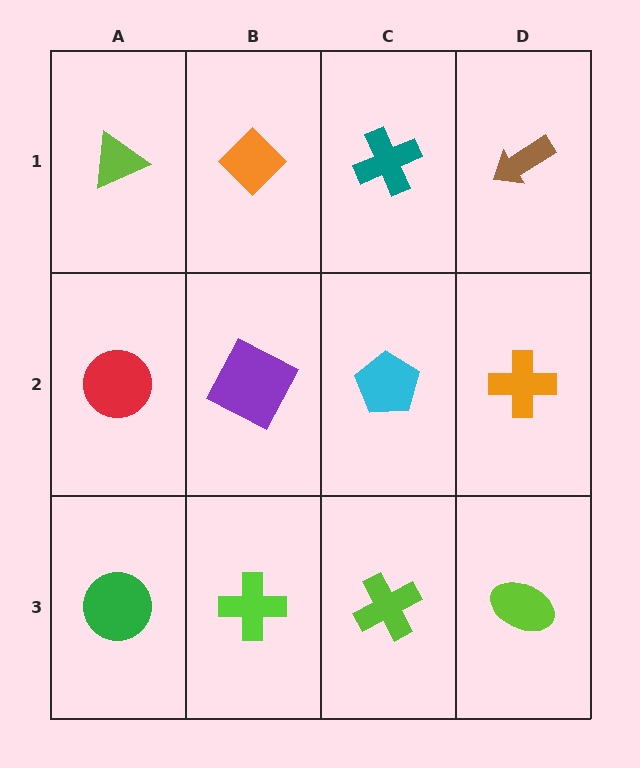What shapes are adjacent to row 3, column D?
An orange cross (row 2, column D), a lime cross (row 3, column C).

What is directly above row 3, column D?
An orange cross.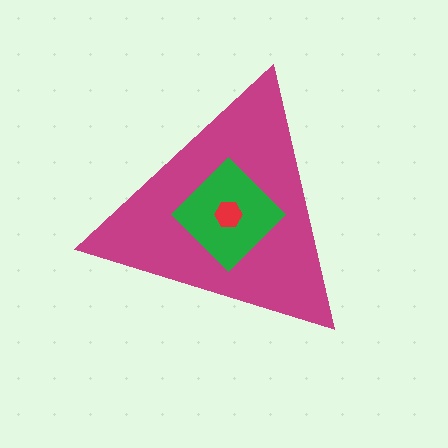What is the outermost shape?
The magenta triangle.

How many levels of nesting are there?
3.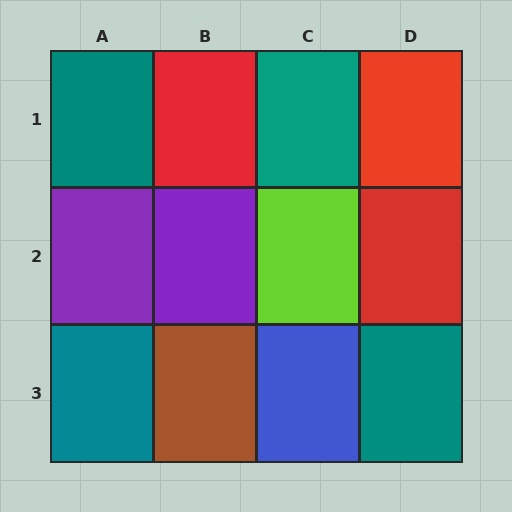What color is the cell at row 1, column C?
Teal.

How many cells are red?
3 cells are red.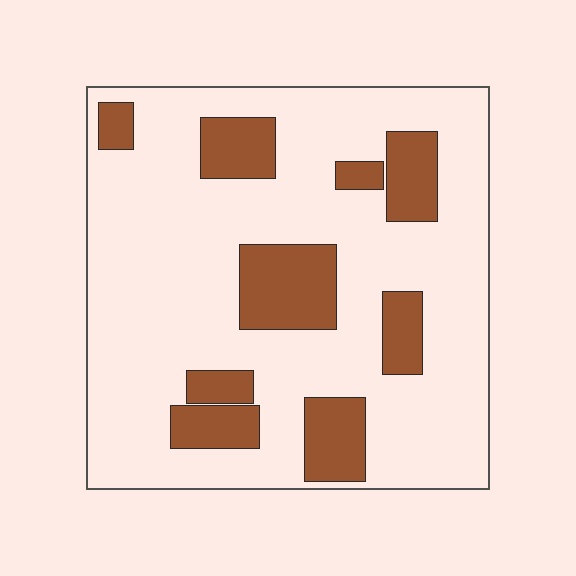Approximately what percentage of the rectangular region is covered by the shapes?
Approximately 20%.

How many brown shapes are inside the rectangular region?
9.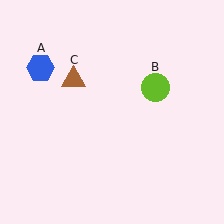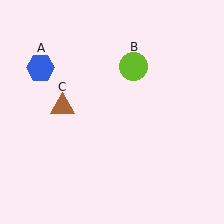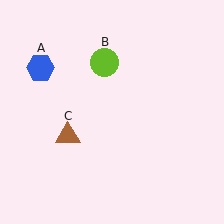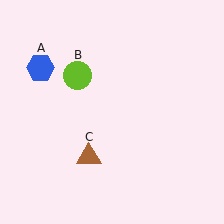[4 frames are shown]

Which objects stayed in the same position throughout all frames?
Blue hexagon (object A) remained stationary.